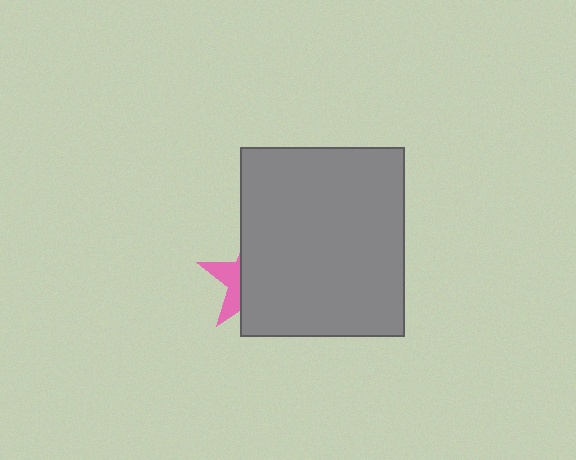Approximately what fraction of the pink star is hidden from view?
Roughly 69% of the pink star is hidden behind the gray rectangle.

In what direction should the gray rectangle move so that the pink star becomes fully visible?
The gray rectangle should move right. That is the shortest direction to clear the overlap and leave the pink star fully visible.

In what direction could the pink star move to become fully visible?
The pink star could move left. That would shift it out from behind the gray rectangle entirely.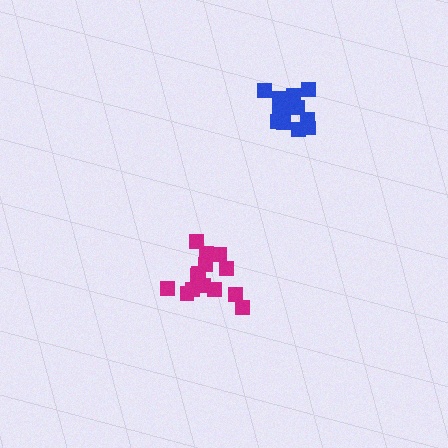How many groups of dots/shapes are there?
There are 2 groups.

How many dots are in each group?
Group 1: 14 dots, Group 2: 14 dots (28 total).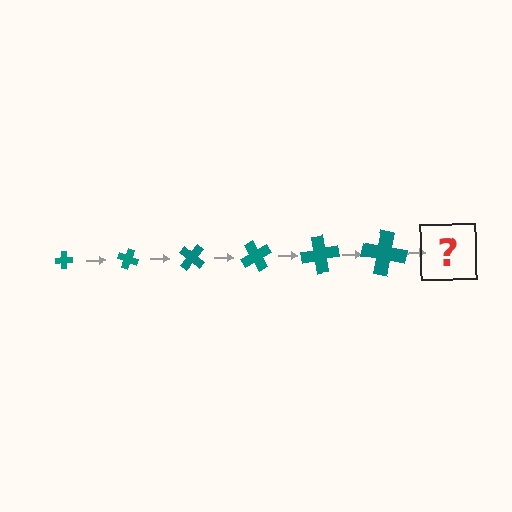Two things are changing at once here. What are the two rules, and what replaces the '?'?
The two rules are that the cross grows larger each step and it rotates 20 degrees each step. The '?' should be a cross, larger than the previous one and rotated 120 degrees from the start.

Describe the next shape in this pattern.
It should be a cross, larger than the previous one and rotated 120 degrees from the start.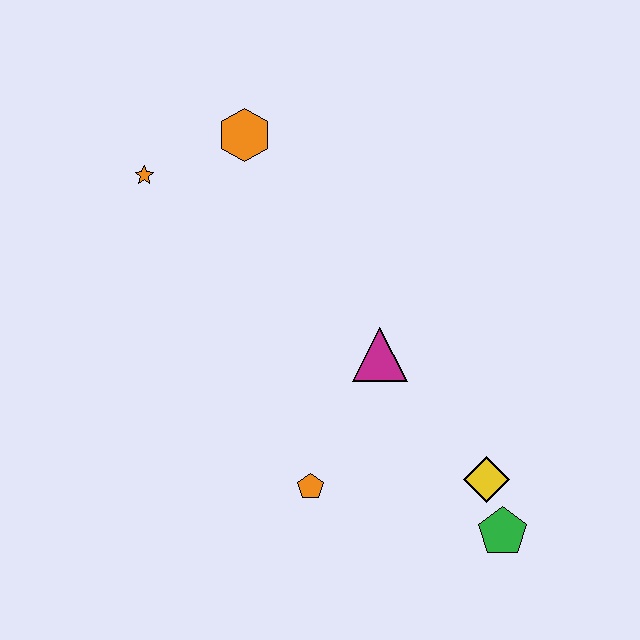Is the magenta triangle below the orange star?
Yes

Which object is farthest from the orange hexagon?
The green pentagon is farthest from the orange hexagon.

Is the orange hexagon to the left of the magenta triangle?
Yes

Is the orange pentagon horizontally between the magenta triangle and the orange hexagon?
Yes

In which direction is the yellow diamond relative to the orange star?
The yellow diamond is to the right of the orange star.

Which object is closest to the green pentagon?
The yellow diamond is closest to the green pentagon.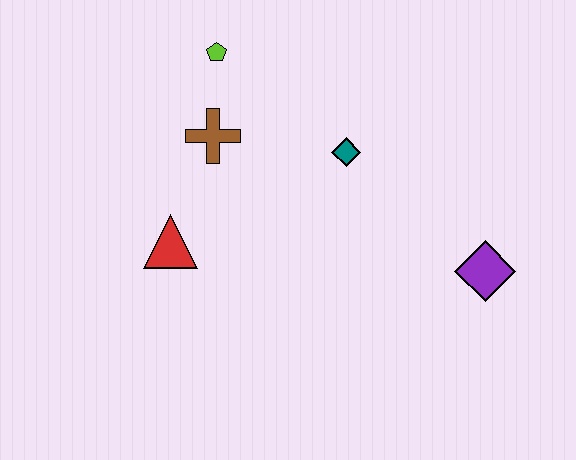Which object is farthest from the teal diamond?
The red triangle is farthest from the teal diamond.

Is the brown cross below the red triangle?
No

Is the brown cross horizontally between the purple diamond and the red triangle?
Yes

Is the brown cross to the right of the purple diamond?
No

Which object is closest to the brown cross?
The lime pentagon is closest to the brown cross.